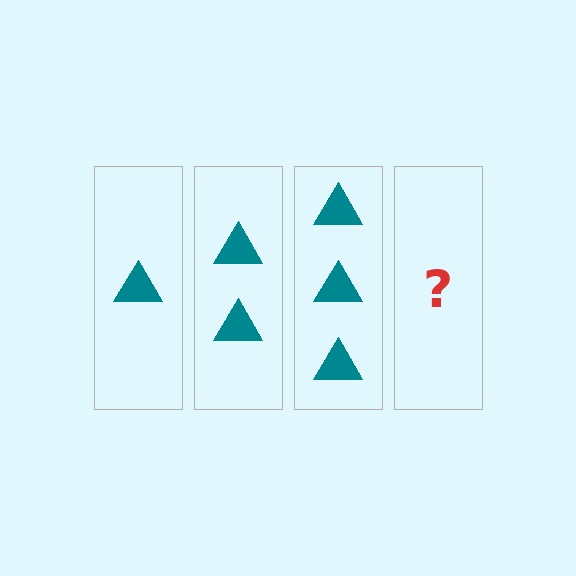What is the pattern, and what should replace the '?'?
The pattern is that each step adds one more triangle. The '?' should be 4 triangles.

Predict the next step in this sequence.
The next step is 4 triangles.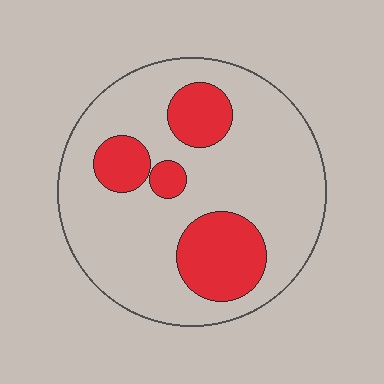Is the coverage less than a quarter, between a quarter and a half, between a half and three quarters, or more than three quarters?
Less than a quarter.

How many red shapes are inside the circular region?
4.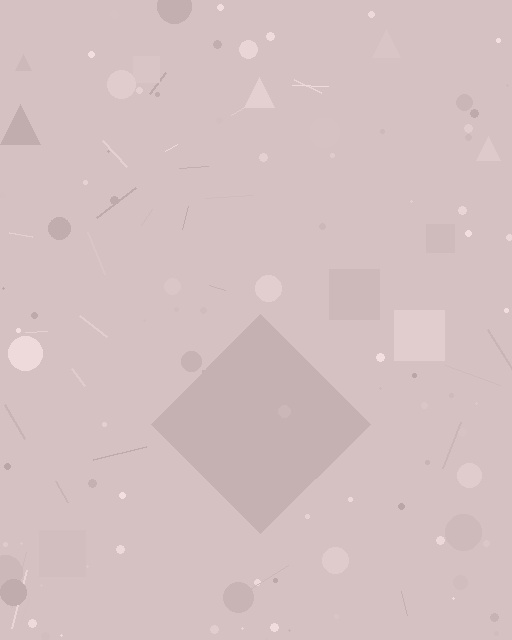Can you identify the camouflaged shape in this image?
The camouflaged shape is a diamond.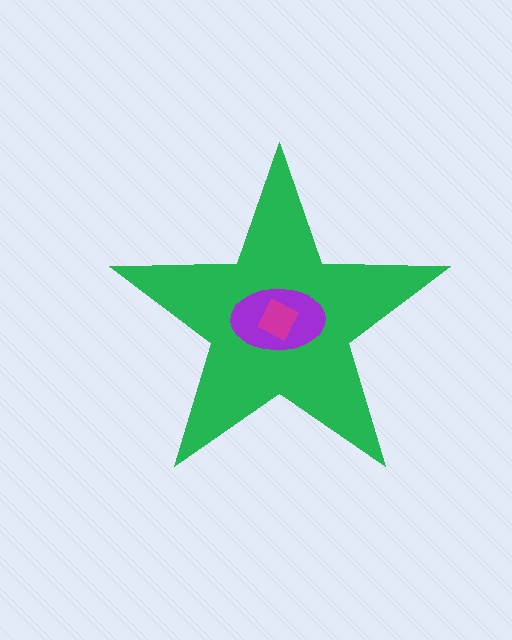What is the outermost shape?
The green star.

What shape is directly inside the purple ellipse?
The magenta square.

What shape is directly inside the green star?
The purple ellipse.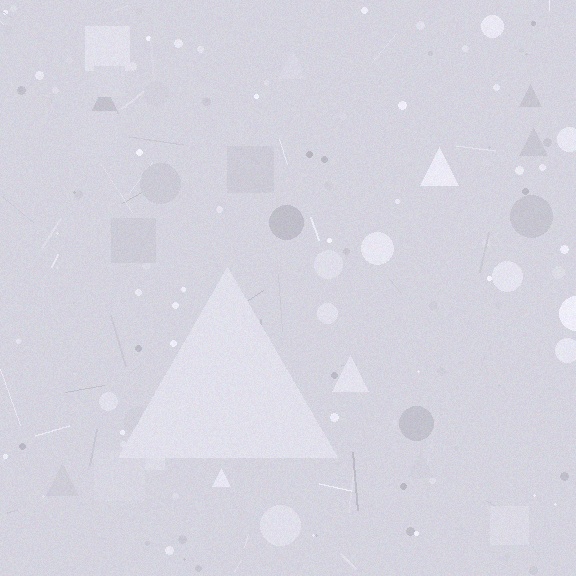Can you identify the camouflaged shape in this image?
The camouflaged shape is a triangle.